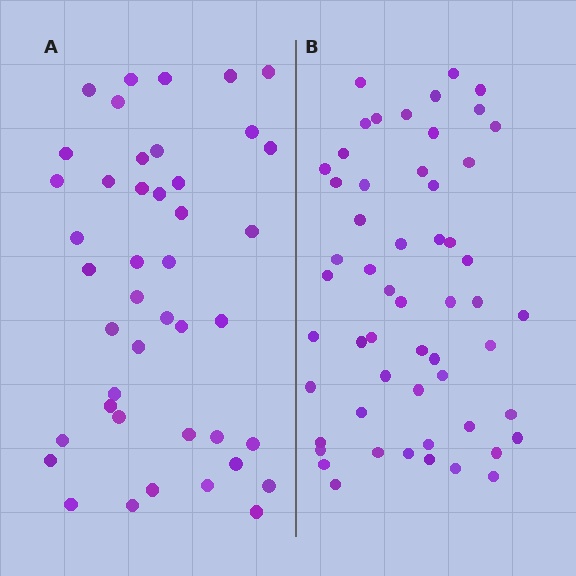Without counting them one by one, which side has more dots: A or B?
Region B (the right region) has more dots.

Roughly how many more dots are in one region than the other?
Region B has roughly 12 or so more dots than region A.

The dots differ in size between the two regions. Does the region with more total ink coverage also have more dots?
No. Region A has more total ink coverage because its dots are larger, but region B actually contains more individual dots. Total area can be misleading — the number of items is what matters here.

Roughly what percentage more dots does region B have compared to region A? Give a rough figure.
About 30% more.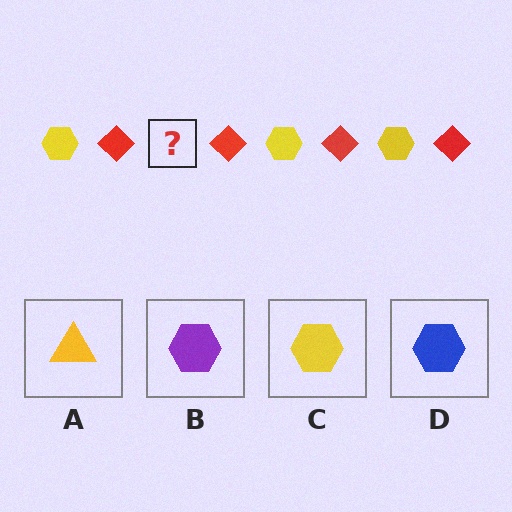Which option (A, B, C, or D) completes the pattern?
C.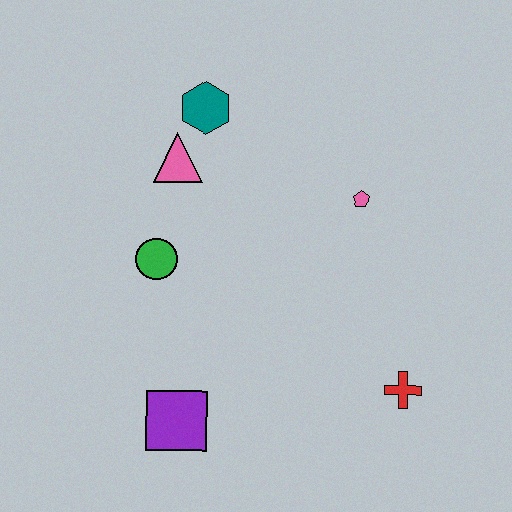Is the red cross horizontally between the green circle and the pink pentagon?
No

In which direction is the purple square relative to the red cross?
The purple square is to the left of the red cross.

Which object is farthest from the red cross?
The teal hexagon is farthest from the red cross.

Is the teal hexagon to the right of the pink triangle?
Yes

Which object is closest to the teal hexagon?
The pink triangle is closest to the teal hexagon.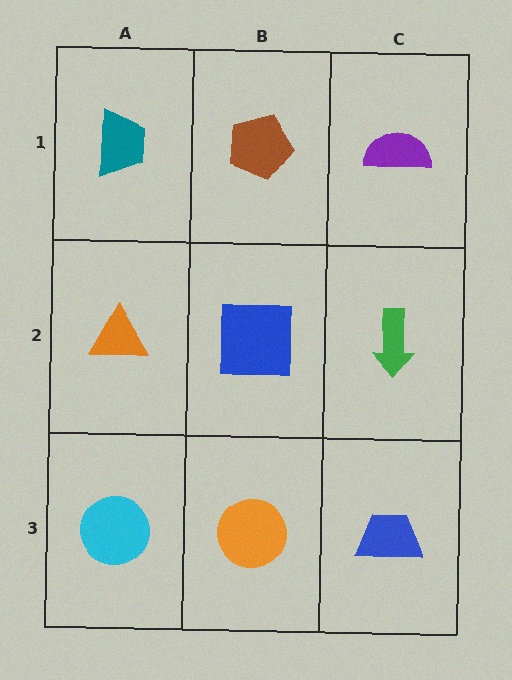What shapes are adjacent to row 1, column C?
A green arrow (row 2, column C), a brown pentagon (row 1, column B).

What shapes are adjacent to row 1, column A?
An orange triangle (row 2, column A), a brown pentagon (row 1, column B).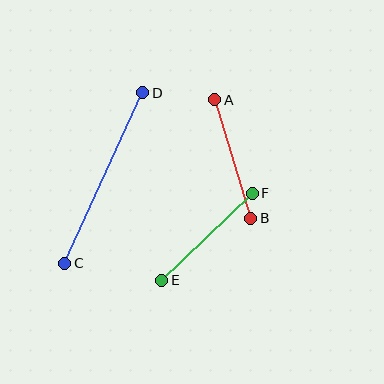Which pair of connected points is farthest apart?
Points C and D are farthest apart.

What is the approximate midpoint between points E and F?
The midpoint is at approximately (207, 237) pixels.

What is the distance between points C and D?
The distance is approximately 188 pixels.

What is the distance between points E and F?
The distance is approximately 126 pixels.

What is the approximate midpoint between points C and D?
The midpoint is at approximately (104, 178) pixels.